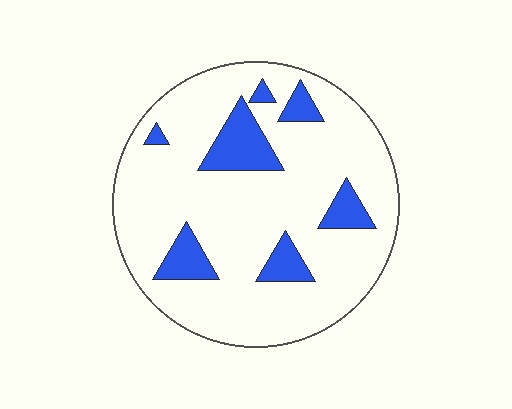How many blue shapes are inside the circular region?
7.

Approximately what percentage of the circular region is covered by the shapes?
Approximately 15%.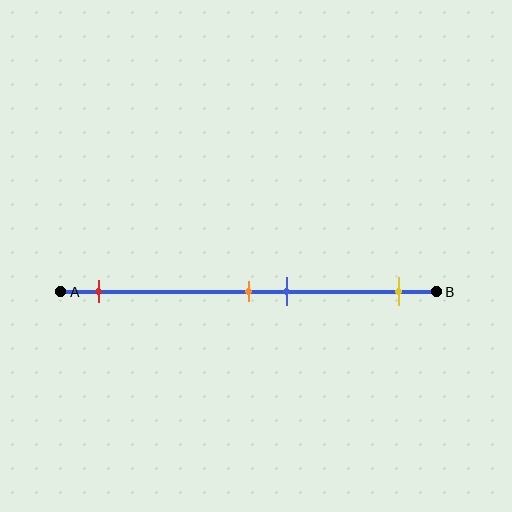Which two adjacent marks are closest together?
The orange and blue marks are the closest adjacent pair.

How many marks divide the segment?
There are 4 marks dividing the segment.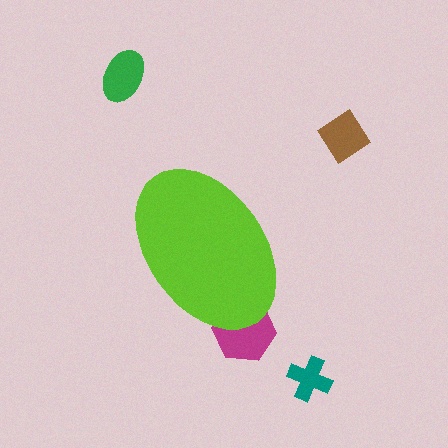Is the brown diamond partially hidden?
No, the brown diamond is fully visible.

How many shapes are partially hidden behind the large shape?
1 shape is partially hidden.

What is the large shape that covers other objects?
A lime ellipse.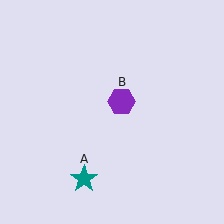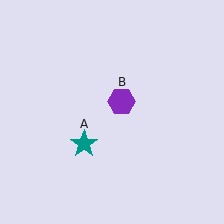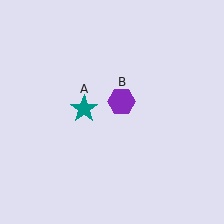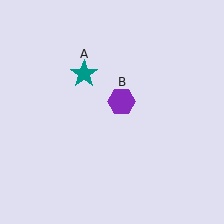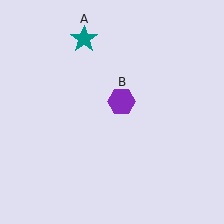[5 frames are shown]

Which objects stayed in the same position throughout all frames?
Purple hexagon (object B) remained stationary.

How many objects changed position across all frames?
1 object changed position: teal star (object A).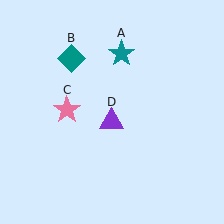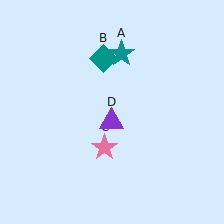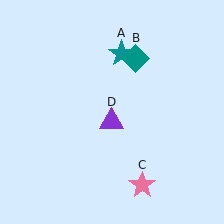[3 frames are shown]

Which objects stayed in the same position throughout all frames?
Teal star (object A) and purple triangle (object D) remained stationary.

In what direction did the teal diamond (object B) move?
The teal diamond (object B) moved right.